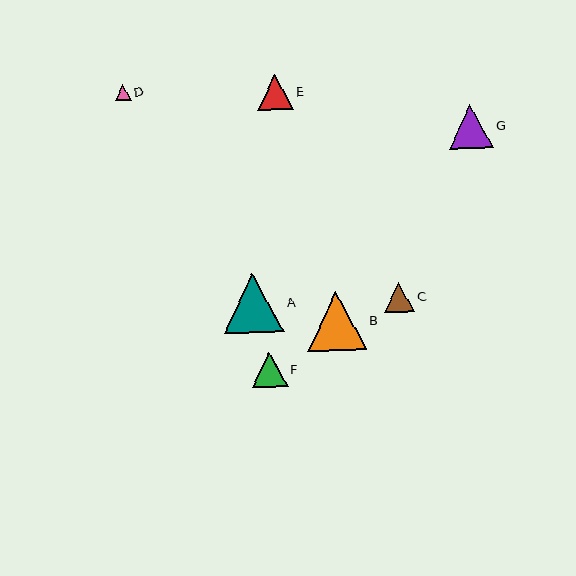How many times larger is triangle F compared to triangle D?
Triangle F is approximately 2.2 times the size of triangle D.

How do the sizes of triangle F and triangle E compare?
Triangle F and triangle E are approximately the same size.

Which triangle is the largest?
Triangle A is the largest with a size of approximately 60 pixels.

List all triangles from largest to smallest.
From largest to smallest: A, B, G, F, E, C, D.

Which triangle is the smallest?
Triangle D is the smallest with a size of approximately 16 pixels.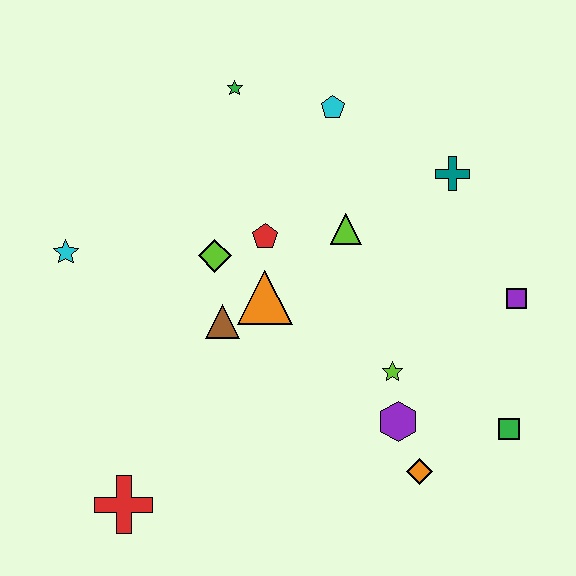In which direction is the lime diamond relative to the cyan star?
The lime diamond is to the right of the cyan star.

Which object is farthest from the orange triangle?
The green square is farthest from the orange triangle.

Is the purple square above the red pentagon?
No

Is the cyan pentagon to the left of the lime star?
Yes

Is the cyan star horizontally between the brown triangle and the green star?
No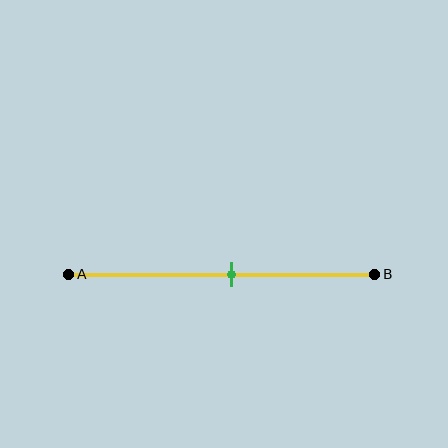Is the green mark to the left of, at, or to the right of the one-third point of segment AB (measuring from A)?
The green mark is to the right of the one-third point of segment AB.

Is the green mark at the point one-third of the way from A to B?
No, the mark is at about 55% from A, not at the 33% one-third point.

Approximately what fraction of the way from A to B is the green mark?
The green mark is approximately 55% of the way from A to B.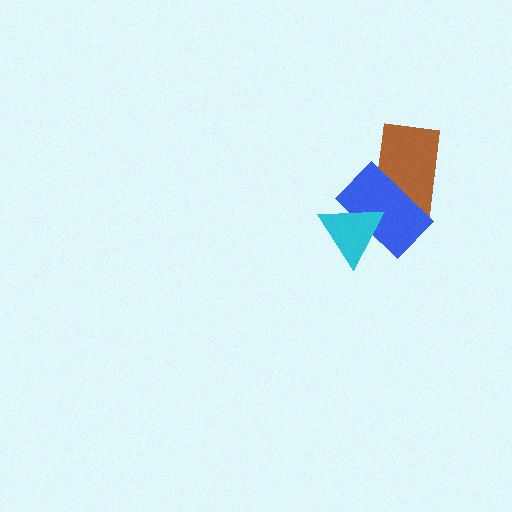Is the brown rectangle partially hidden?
Yes, it is partially covered by another shape.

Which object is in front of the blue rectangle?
The cyan triangle is in front of the blue rectangle.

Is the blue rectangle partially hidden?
Yes, it is partially covered by another shape.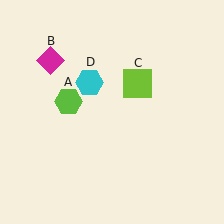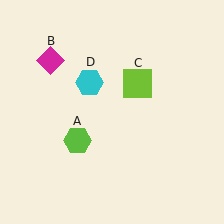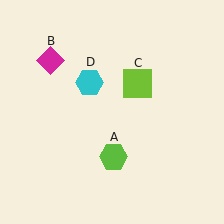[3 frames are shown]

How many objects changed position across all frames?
1 object changed position: lime hexagon (object A).